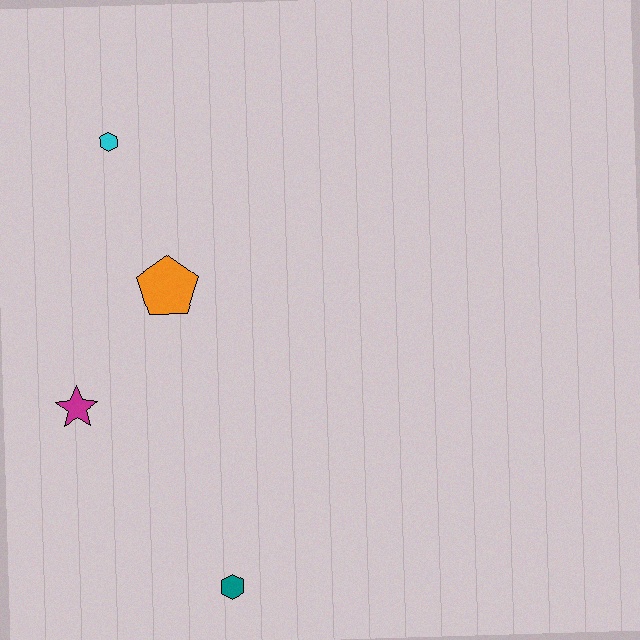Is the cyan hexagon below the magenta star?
No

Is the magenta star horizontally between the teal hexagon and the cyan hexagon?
No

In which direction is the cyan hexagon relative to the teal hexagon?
The cyan hexagon is above the teal hexagon.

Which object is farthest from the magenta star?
The cyan hexagon is farthest from the magenta star.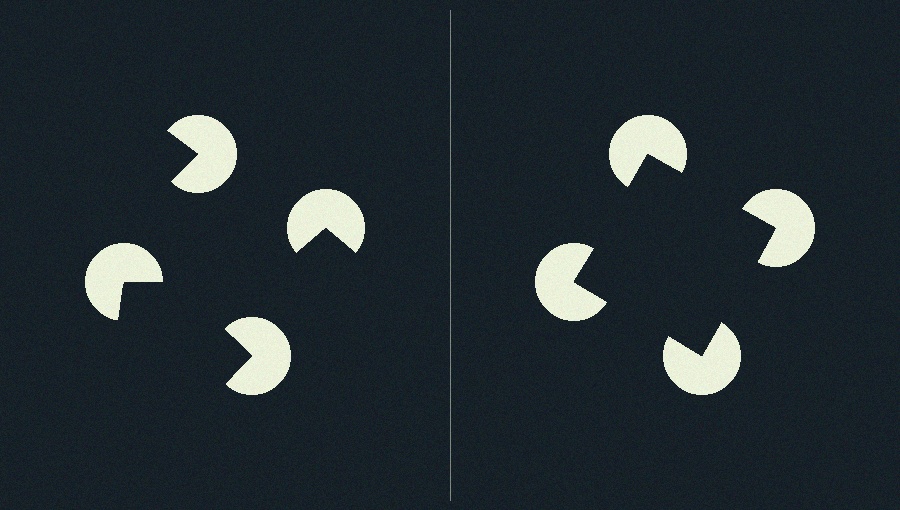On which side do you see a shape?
An illusory square appears on the right side. On the left side the wedge cuts are rotated, so no coherent shape forms.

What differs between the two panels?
The pac-man discs are positioned identically on both sides; only the wedge orientations differ. On the right they align to a square; on the left they are misaligned.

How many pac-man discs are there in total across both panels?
8 — 4 on each side.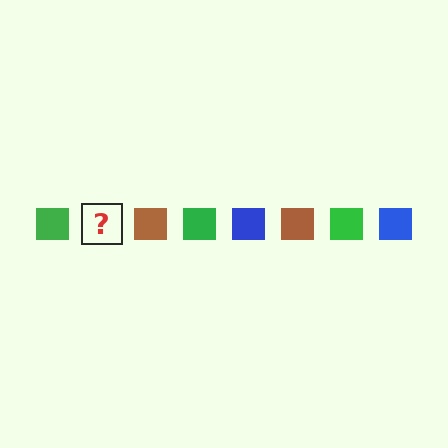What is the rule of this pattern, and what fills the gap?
The rule is that the pattern cycles through green, blue, brown squares. The gap should be filled with a blue square.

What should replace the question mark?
The question mark should be replaced with a blue square.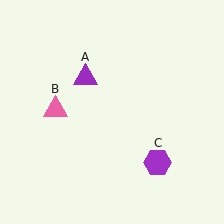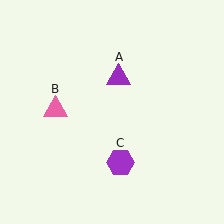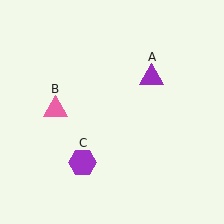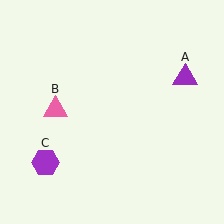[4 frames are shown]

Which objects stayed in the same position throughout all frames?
Pink triangle (object B) remained stationary.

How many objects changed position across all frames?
2 objects changed position: purple triangle (object A), purple hexagon (object C).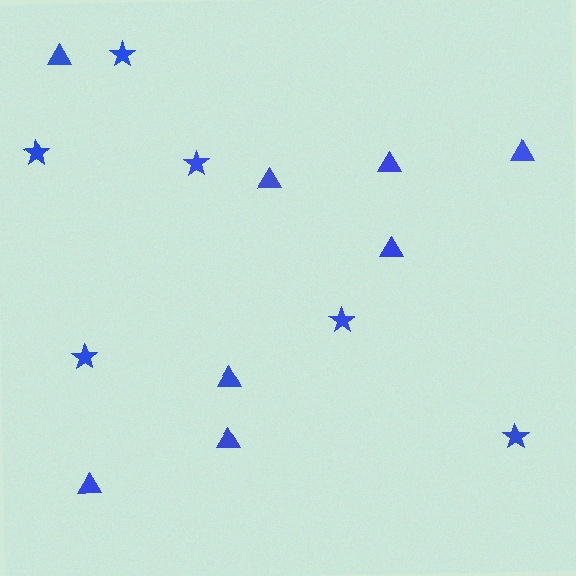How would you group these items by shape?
There are 2 groups: one group of triangles (8) and one group of stars (6).